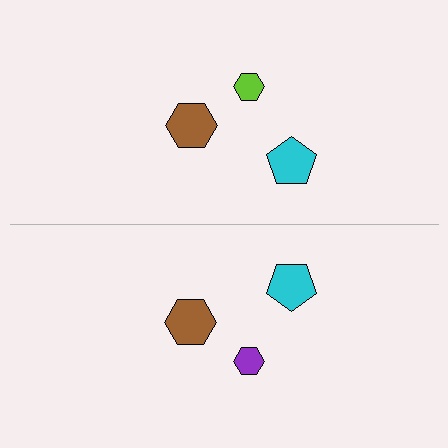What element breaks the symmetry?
The purple hexagon on the bottom side breaks the symmetry — its mirror counterpart is lime.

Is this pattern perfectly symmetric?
No, the pattern is not perfectly symmetric. The purple hexagon on the bottom side breaks the symmetry — its mirror counterpart is lime.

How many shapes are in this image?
There are 6 shapes in this image.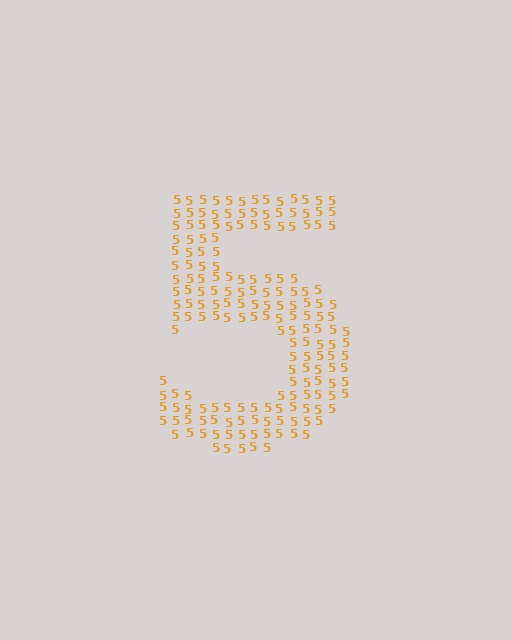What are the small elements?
The small elements are digit 5's.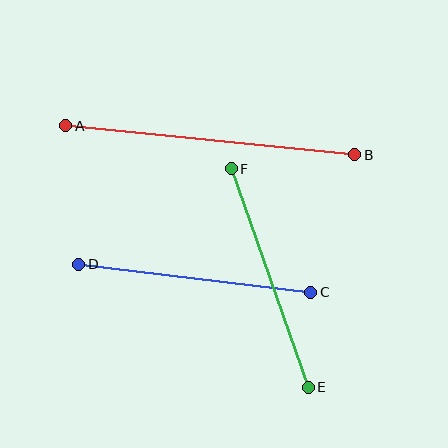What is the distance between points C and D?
The distance is approximately 234 pixels.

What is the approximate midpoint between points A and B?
The midpoint is at approximately (210, 140) pixels.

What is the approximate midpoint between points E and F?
The midpoint is at approximately (270, 278) pixels.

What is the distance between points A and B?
The distance is approximately 290 pixels.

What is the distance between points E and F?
The distance is approximately 232 pixels.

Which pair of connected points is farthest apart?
Points A and B are farthest apart.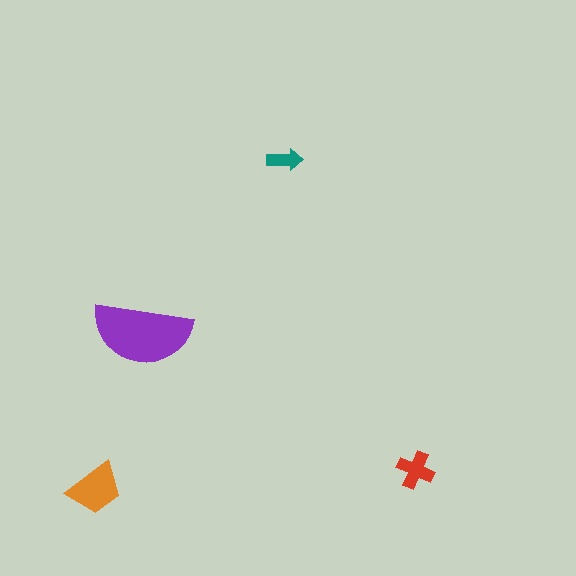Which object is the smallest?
The teal arrow.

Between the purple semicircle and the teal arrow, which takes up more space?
The purple semicircle.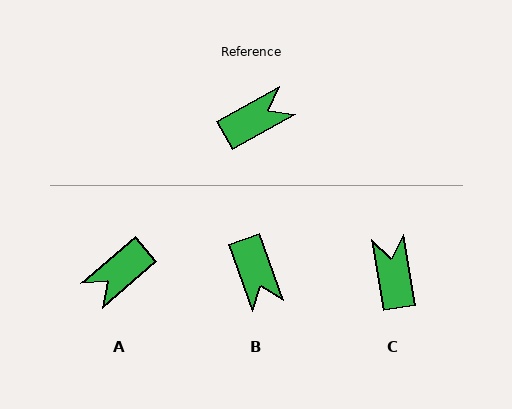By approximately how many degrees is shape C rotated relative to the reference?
Approximately 69 degrees counter-clockwise.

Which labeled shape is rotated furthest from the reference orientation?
A, about 169 degrees away.